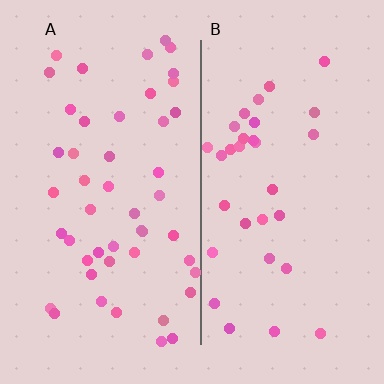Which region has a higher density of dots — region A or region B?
A (the left).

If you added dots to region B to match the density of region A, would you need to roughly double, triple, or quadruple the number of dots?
Approximately double.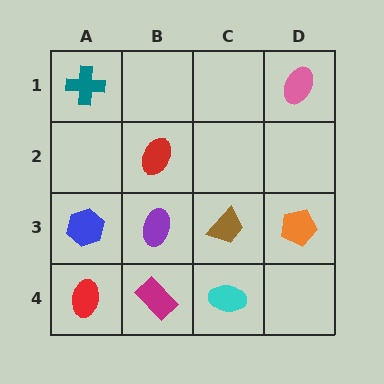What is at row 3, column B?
A purple ellipse.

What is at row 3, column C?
A brown trapezoid.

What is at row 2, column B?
A red ellipse.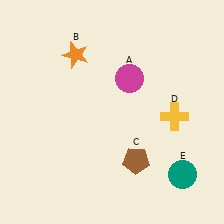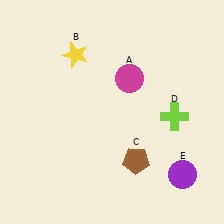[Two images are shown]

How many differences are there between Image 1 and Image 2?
There are 3 differences between the two images.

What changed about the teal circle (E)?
In Image 1, E is teal. In Image 2, it changed to purple.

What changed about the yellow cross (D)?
In Image 1, D is yellow. In Image 2, it changed to lime.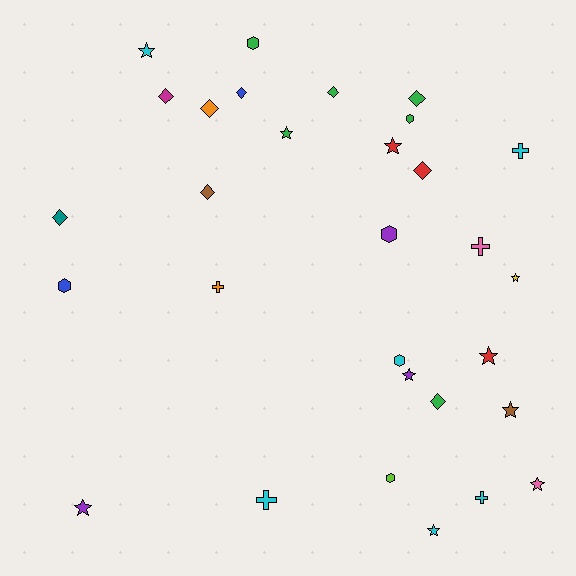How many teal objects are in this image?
There is 1 teal object.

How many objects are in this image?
There are 30 objects.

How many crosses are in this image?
There are 5 crosses.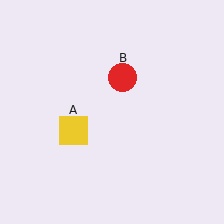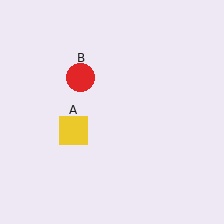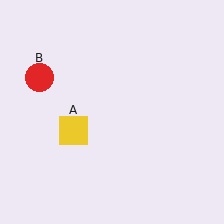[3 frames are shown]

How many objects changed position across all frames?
1 object changed position: red circle (object B).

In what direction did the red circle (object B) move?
The red circle (object B) moved left.